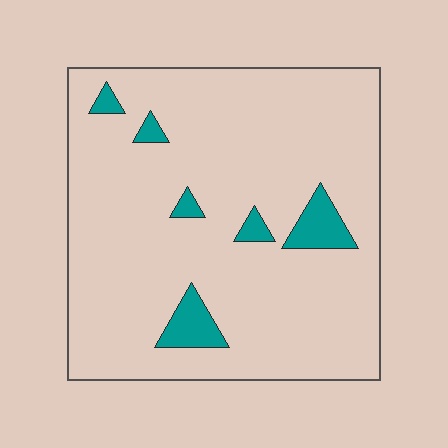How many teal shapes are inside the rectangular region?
6.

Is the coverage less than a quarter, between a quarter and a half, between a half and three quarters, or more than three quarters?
Less than a quarter.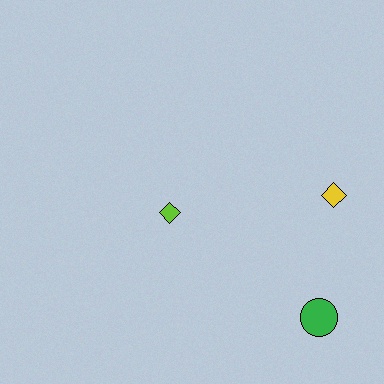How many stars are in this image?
There are no stars.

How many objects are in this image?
There are 3 objects.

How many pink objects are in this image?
There are no pink objects.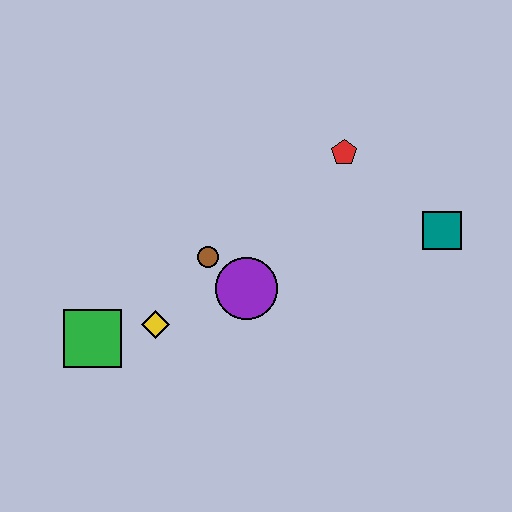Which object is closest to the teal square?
The red pentagon is closest to the teal square.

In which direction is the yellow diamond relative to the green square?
The yellow diamond is to the right of the green square.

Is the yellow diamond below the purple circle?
Yes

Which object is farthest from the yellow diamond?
The teal square is farthest from the yellow diamond.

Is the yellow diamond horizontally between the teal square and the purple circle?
No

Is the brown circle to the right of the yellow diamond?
Yes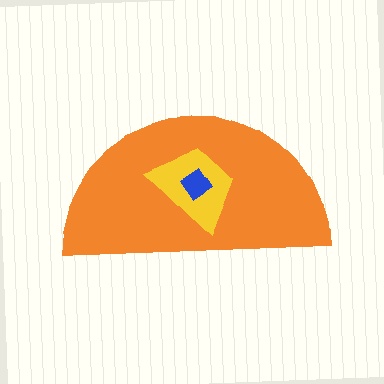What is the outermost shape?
The orange semicircle.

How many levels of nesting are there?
3.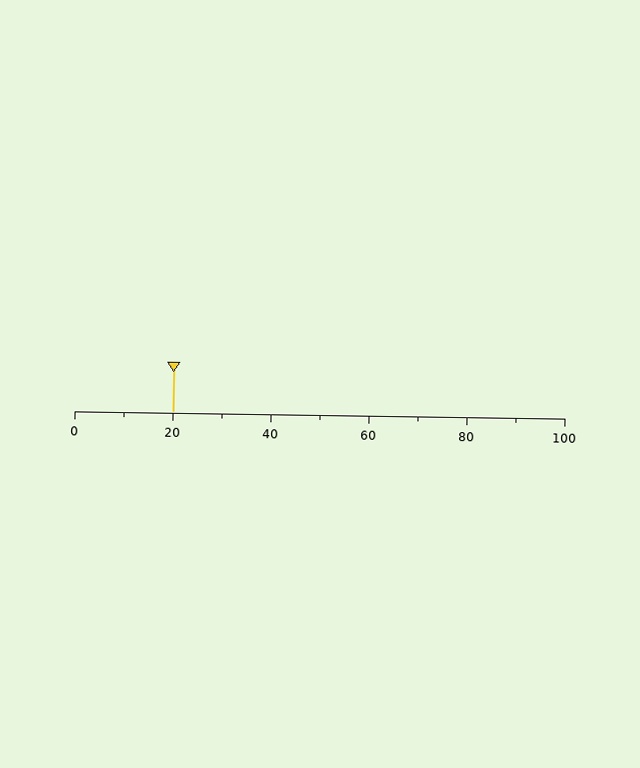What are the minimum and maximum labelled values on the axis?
The axis runs from 0 to 100.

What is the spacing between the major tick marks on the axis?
The major ticks are spaced 20 apart.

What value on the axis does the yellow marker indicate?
The marker indicates approximately 20.